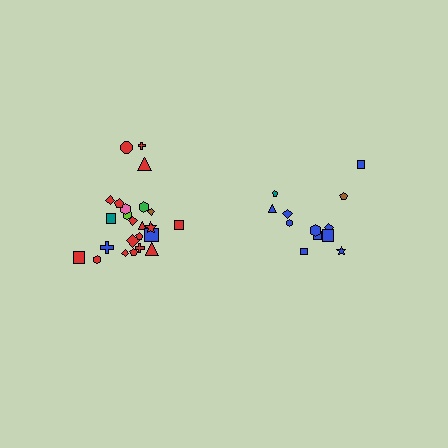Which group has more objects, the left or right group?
The left group.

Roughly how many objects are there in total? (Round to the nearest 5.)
Roughly 35 objects in total.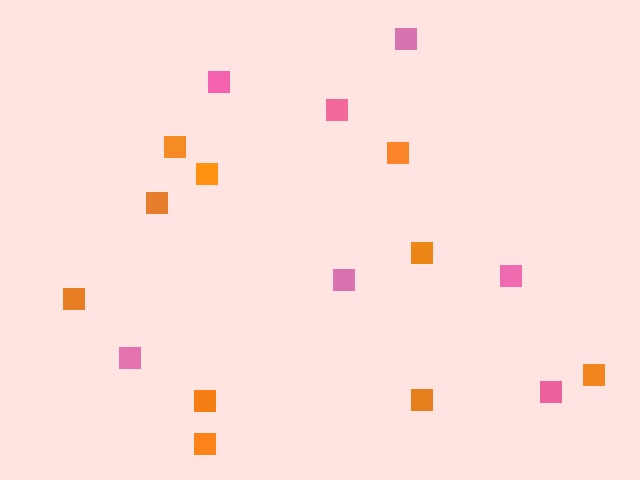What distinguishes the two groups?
There are 2 groups: one group of pink squares (7) and one group of orange squares (10).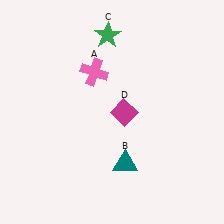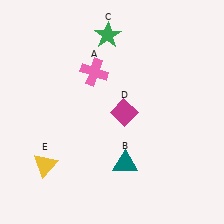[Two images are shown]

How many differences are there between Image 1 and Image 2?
There is 1 difference between the two images.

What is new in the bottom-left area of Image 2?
A yellow triangle (E) was added in the bottom-left area of Image 2.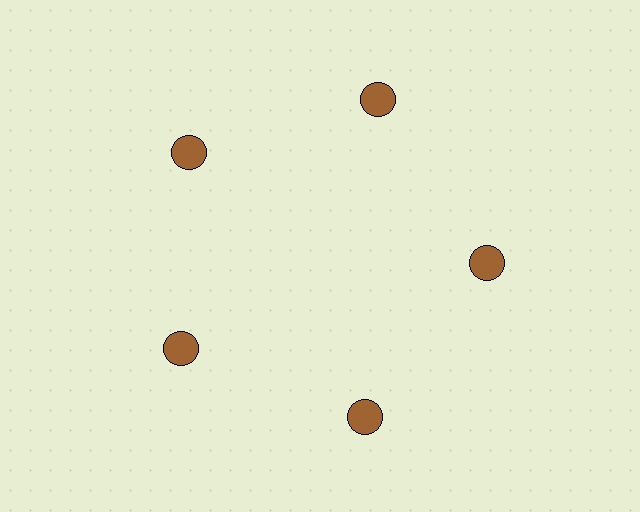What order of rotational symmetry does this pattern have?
This pattern has 5-fold rotational symmetry.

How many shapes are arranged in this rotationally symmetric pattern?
There are 5 shapes, arranged in 5 groups of 1.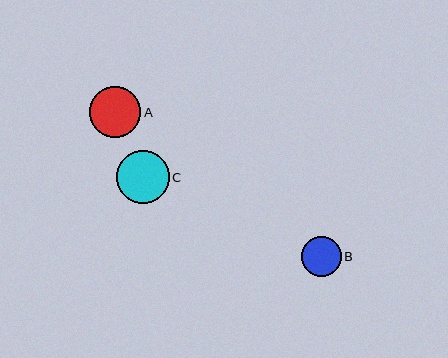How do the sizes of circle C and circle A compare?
Circle C and circle A are approximately the same size.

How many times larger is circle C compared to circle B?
Circle C is approximately 1.3 times the size of circle B.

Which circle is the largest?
Circle C is the largest with a size of approximately 53 pixels.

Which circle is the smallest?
Circle B is the smallest with a size of approximately 40 pixels.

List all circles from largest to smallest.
From largest to smallest: C, A, B.